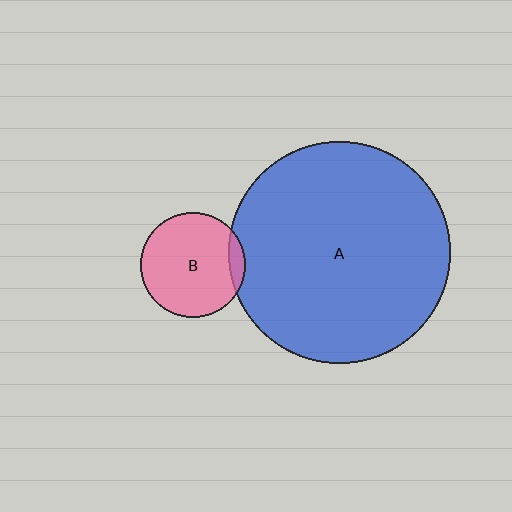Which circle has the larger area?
Circle A (blue).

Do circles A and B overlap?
Yes.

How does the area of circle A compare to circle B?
Approximately 4.5 times.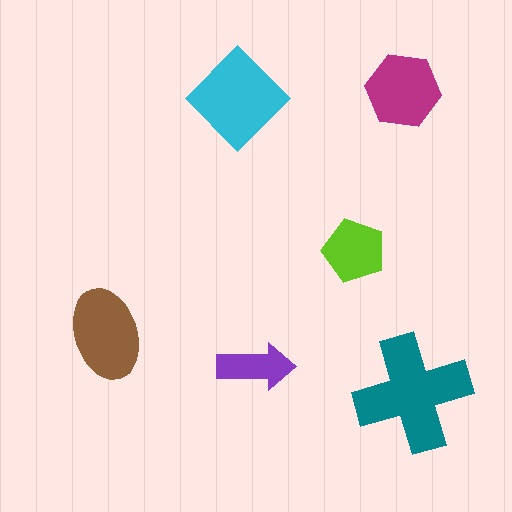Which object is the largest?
The teal cross.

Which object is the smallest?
The purple arrow.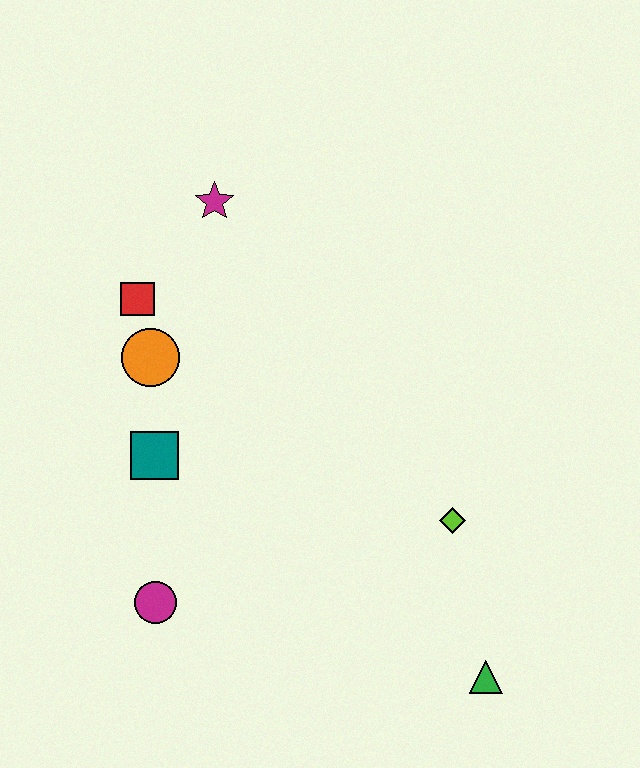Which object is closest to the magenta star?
The red square is closest to the magenta star.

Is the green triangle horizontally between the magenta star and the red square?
No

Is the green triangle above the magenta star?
No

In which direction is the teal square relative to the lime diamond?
The teal square is to the left of the lime diamond.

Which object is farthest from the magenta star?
The green triangle is farthest from the magenta star.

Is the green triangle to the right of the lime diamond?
Yes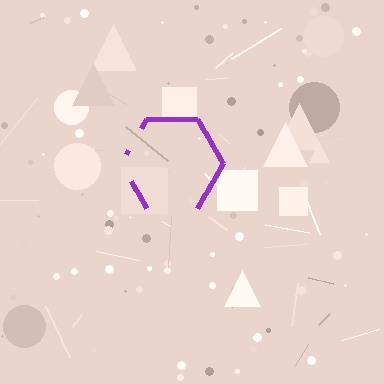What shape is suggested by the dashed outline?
The dashed outline suggests a hexagon.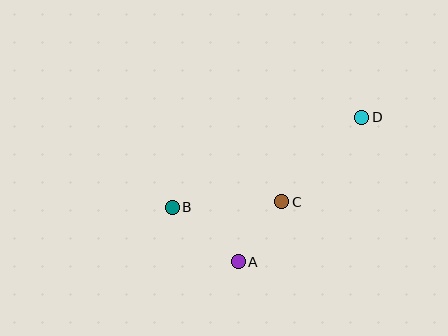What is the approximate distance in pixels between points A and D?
The distance between A and D is approximately 190 pixels.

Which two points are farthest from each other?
Points B and D are farthest from each other.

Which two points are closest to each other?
Points A and C are closest to each other.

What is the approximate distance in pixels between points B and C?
The distance between B and C is approximately 110 pixels.